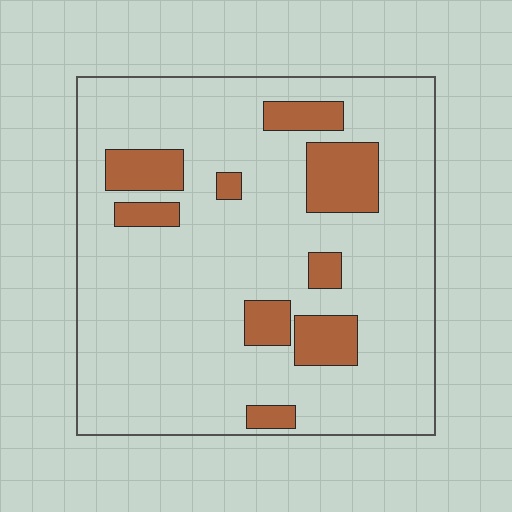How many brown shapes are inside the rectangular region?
9.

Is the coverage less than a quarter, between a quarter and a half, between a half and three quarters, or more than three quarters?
Less than a quarter.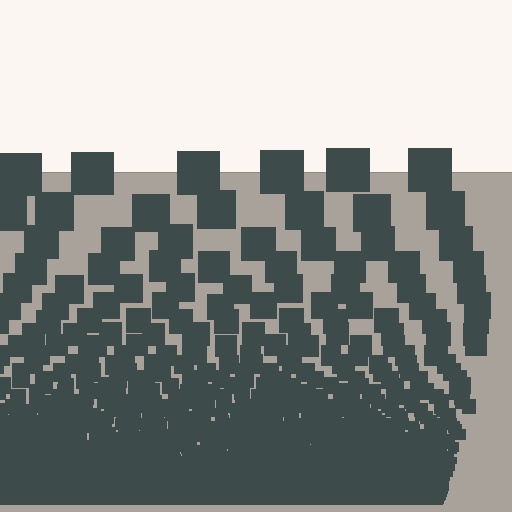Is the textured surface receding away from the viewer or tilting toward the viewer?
The surface appears to tilt toward the viewer. Texture elements get larger and sparser toward the top.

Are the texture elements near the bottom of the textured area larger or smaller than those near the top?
Smaller. The gradient is inverted — elements near the bottom are smaller and denser.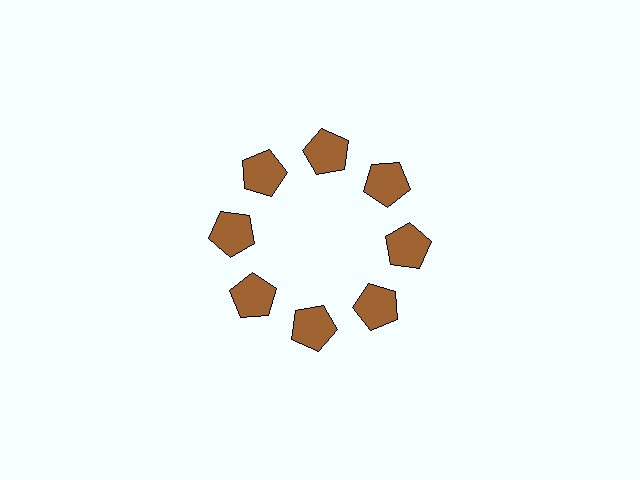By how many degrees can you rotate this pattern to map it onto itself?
The pattern maps onto itself every 45 degrees of rotation.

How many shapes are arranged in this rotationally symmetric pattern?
There are 8 shapes, arranged in 8 groups of 1.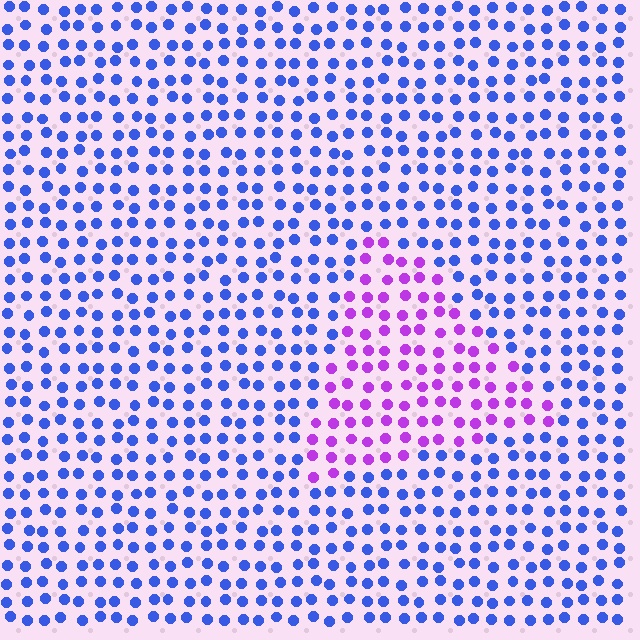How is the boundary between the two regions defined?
The boundary is defined purely by a slight shift in hue (about 58 degrees). Spacing, size, and orientation are identical on both sides.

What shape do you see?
I see a triangle.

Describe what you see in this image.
The image is filled with small blue elements in a uniform arrangement. A triangle-shaped region is visible where the elements are tinted to a slightly different hue, forming a subtle color boundary.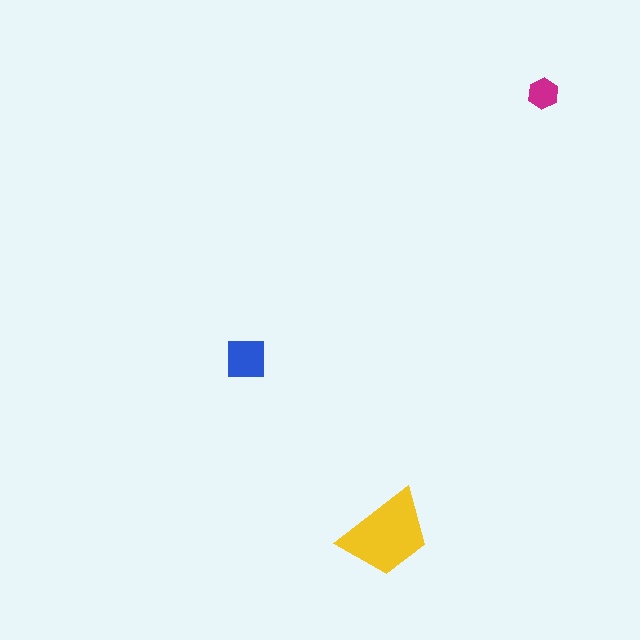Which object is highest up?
The magenta hexagon is topmost.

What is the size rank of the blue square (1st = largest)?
2nd.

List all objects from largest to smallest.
The yellow trapezoid, the blue square, the magenta hexagon.